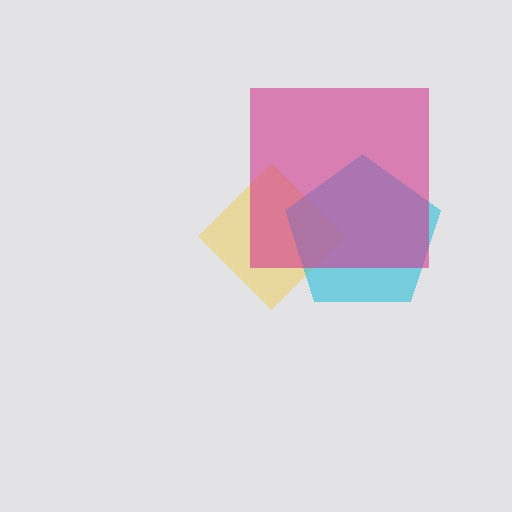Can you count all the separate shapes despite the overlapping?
Yes, there are 3 separate shapes.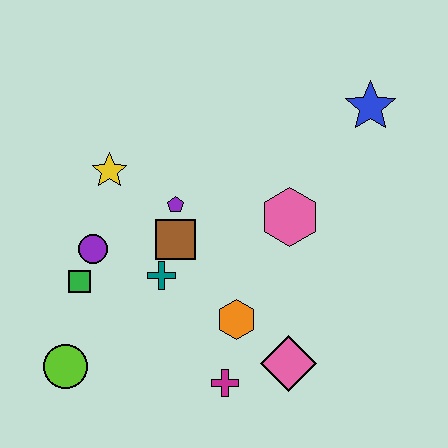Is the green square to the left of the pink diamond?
Yes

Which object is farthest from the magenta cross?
The blue star is farthest from the magenta cross.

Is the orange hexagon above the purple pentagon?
No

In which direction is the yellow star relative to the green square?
The yellow star is above the green square.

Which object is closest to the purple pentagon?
The brown square is closest to the purple pentagon.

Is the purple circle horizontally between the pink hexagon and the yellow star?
No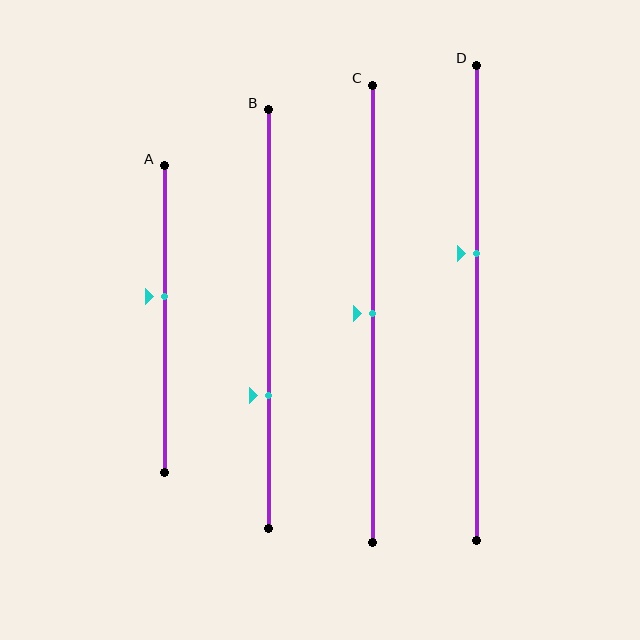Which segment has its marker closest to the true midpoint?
Segment C has its marker closest to the true midpoint.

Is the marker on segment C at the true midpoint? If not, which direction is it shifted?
Yes, the marker on segment C is at the true midpoint.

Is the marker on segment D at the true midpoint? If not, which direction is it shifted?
No, the marker on segment D is shifted upward by about 10% of the segment length.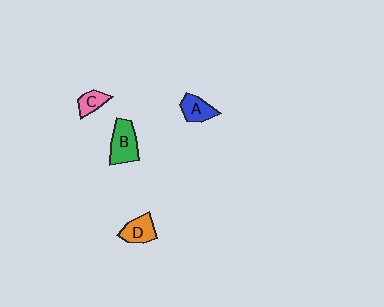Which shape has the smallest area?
Shape C (pink).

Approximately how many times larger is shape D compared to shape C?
Approximately 1.4 times.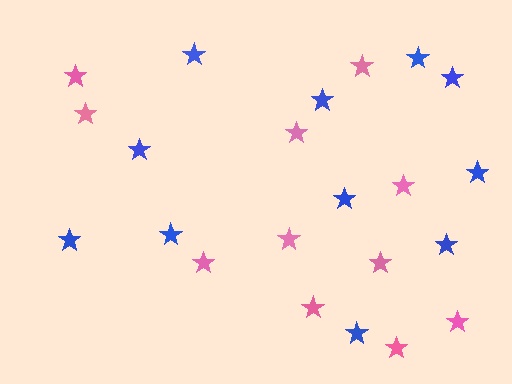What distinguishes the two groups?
There are 2 groups: one group of pink stars (11) and one group of blue stars (11).